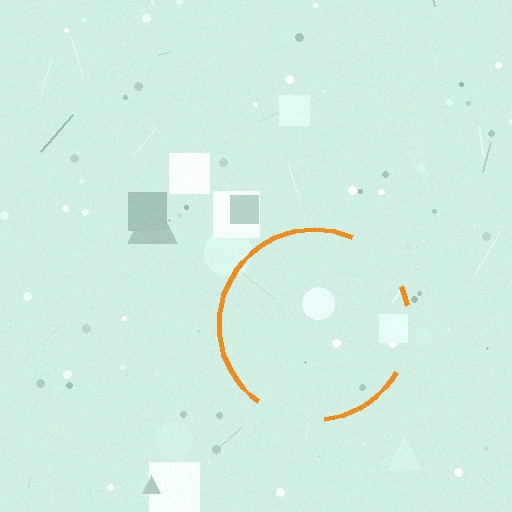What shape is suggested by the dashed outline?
The dashed outline suggests a circle.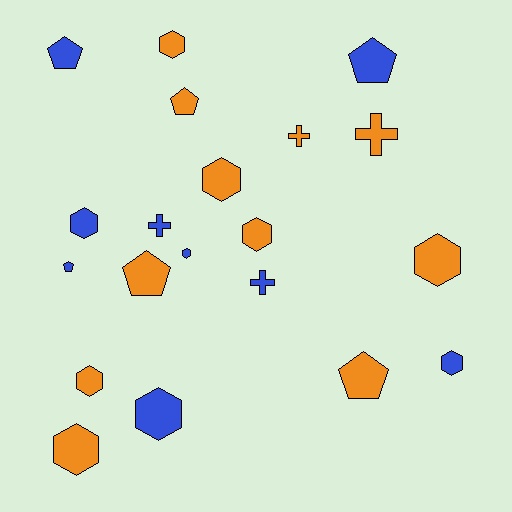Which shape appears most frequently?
Hexagon, with 10 objects.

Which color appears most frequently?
Orange, with 11 objects.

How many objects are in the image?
There are 20 objects.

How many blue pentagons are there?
There are 3 blue pentagons.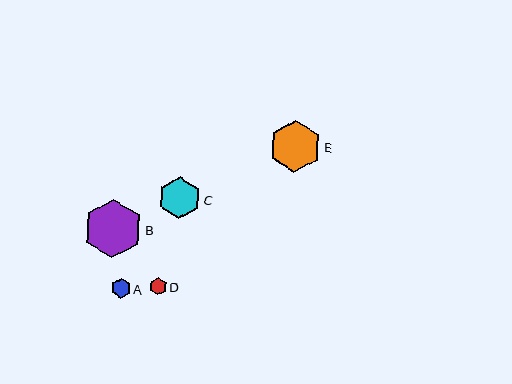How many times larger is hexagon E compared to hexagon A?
Hexagon E is approximately 2.7 times the size of hexagon A.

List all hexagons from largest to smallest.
From largest to smallest: B, E, C, A, D.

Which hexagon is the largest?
Hexagon B is the largest with a size of approximately 59 pixels.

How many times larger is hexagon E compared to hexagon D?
Hexagon E is approximately 3.0 times the size of hexagon D.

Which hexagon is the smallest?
Hexagon D is the smallest with a size of approximately 17 pixels.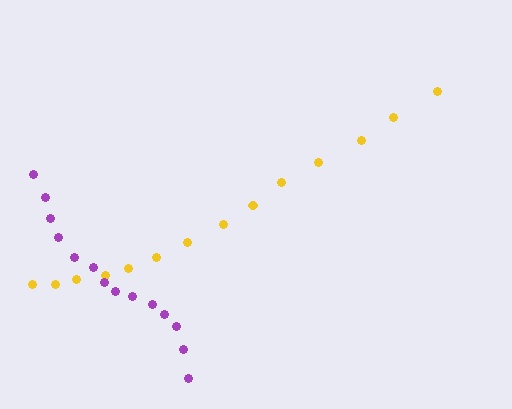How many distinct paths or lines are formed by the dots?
There are 2 distinct paths.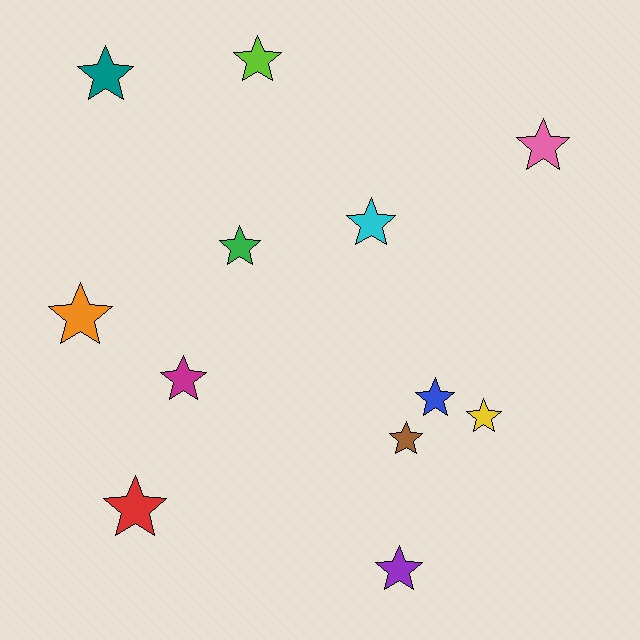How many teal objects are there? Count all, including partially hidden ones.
There is 1 teal object.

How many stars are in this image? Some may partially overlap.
There are 12 stars.